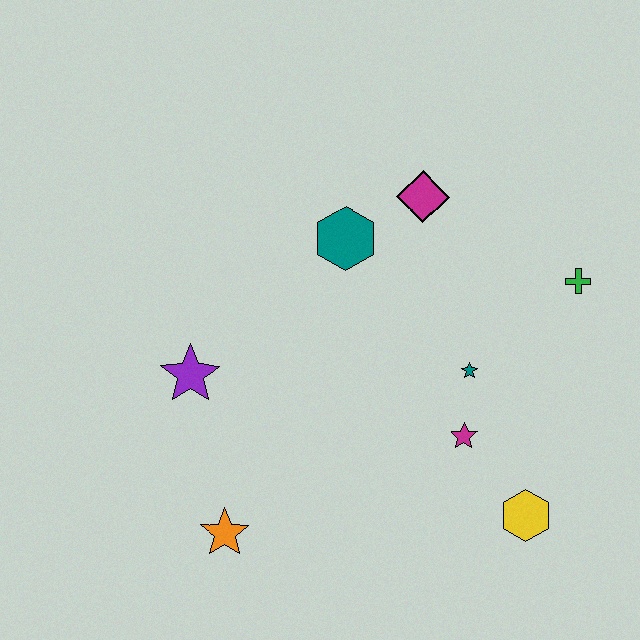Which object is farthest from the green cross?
The orange star is farthest from the green cross.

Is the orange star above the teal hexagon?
No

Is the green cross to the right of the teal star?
Yes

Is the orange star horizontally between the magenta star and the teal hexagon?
No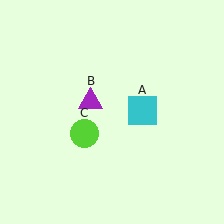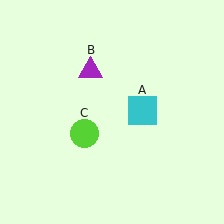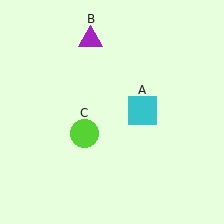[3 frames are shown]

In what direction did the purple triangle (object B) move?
The purple triangle (object B) moved up.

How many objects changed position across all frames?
1 object changed position: purple triangle (object B).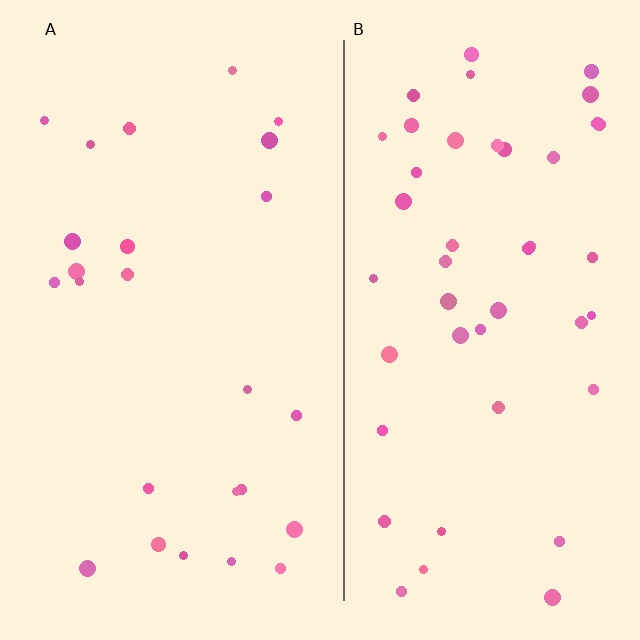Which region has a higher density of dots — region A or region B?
B (the right).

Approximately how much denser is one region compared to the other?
Approximately 1.8× — region B over region A.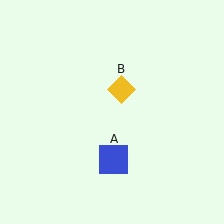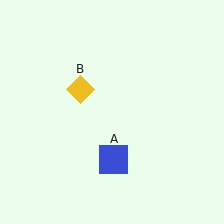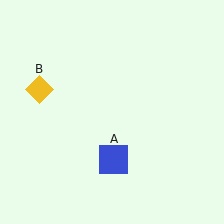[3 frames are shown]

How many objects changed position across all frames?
1 object changed position: yellow diamond (object B).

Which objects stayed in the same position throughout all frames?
Blue square (object A) remained stationary.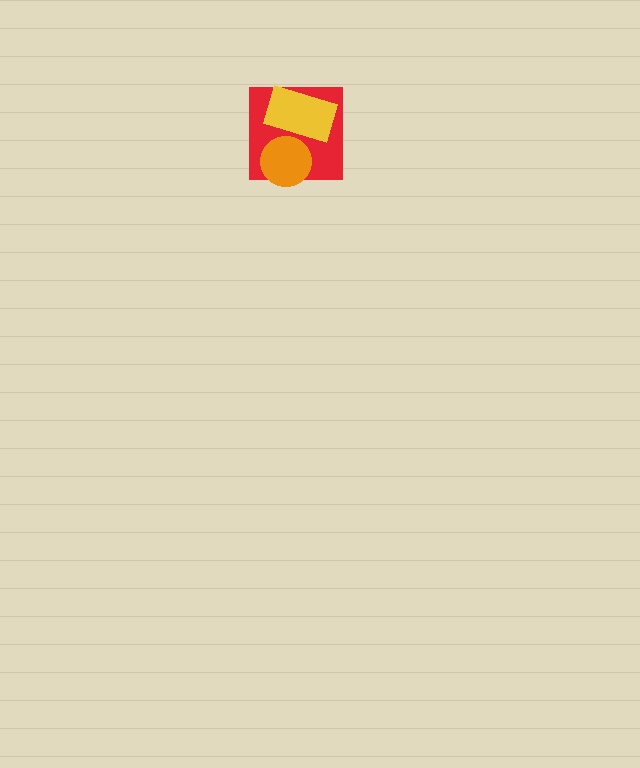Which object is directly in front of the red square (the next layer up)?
The orange circle is directly in front of the red square.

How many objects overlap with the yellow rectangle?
2 objects overlap with the yellow rectangle.